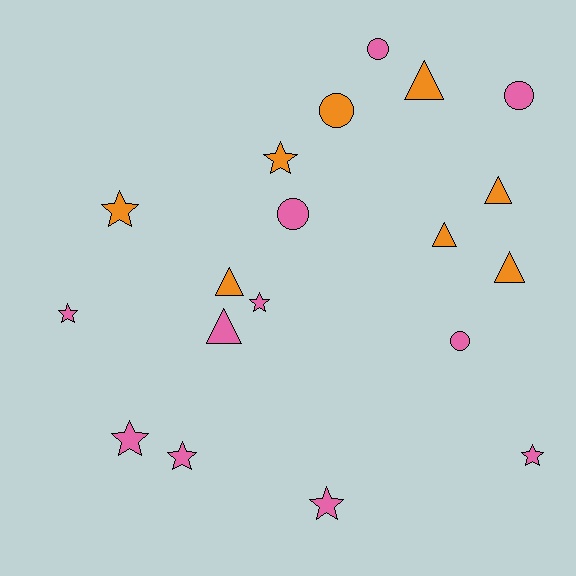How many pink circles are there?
There are 4 pink circles.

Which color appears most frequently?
Pink, with 11 objects.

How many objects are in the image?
There are 19 objects.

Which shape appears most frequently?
Star, with 8 objects.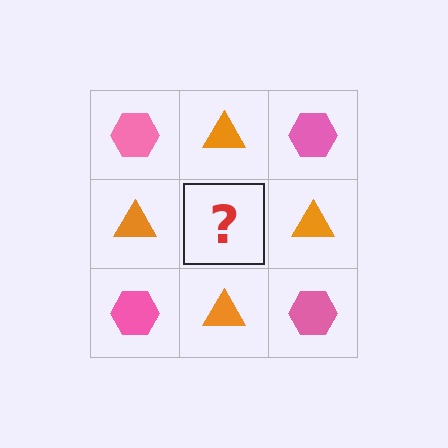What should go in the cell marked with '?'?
The missing cell should contain a pink hexagon.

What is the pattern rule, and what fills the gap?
The rule is that it alternates pink hexagon and orange triangle in a checkerboard pattern. The gap should be filled with a pink hexagon.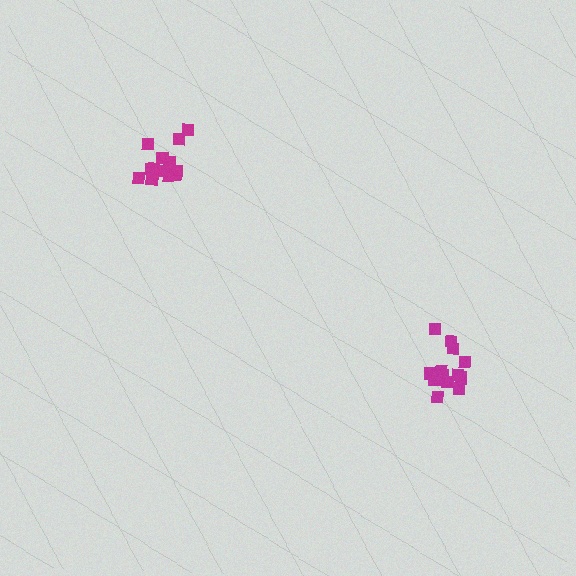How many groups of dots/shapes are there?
There are 2 groups.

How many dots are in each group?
Group 1: 15 dots, Group 2: 16 dots (31 total).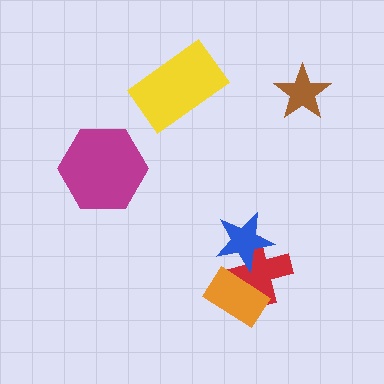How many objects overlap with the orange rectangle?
1 object overlaps with the orange rectangle.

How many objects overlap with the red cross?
2 objects overlap with the red cross.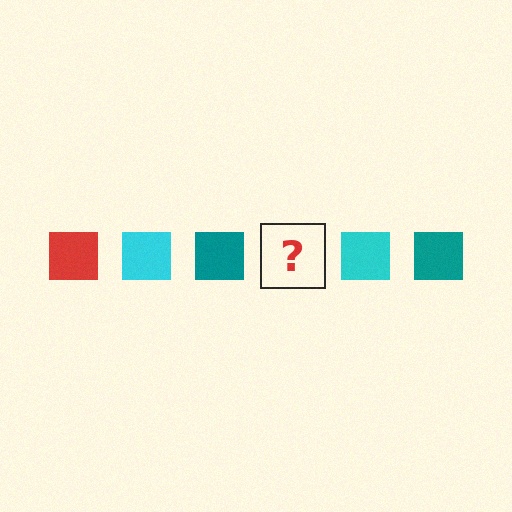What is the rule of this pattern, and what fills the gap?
The rule is that the pattern cycles through red, cyan, teal squares. The gap should be filled with a red square.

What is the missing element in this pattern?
The missing element is a red square.